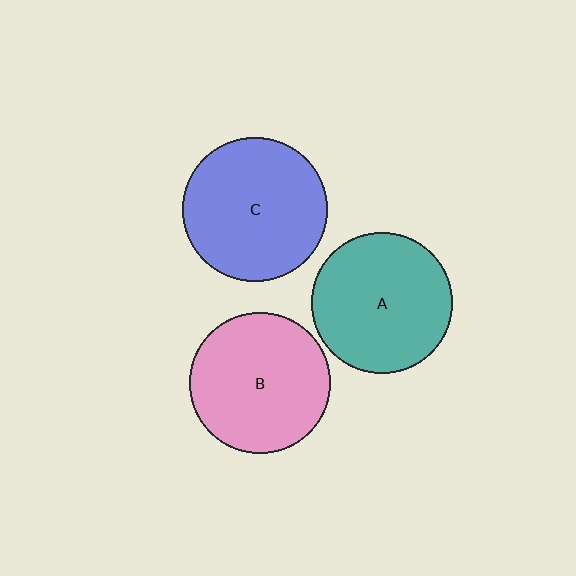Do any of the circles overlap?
No, none of the circles overlap.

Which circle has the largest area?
Circle C (blue).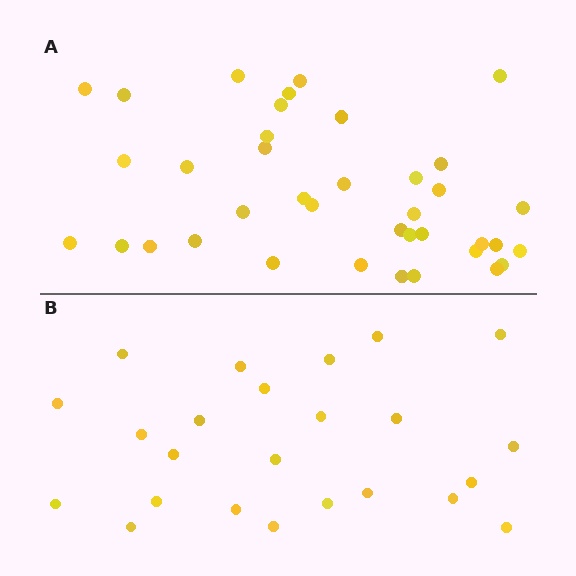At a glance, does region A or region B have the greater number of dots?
Region A (the top region) has more dots.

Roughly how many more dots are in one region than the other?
Region A has approximately 15 more dots than region B.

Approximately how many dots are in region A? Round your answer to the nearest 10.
About 40 dots. (The exact count is 38, which rounds to 40.)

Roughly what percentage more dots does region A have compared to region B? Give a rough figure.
About 60% more.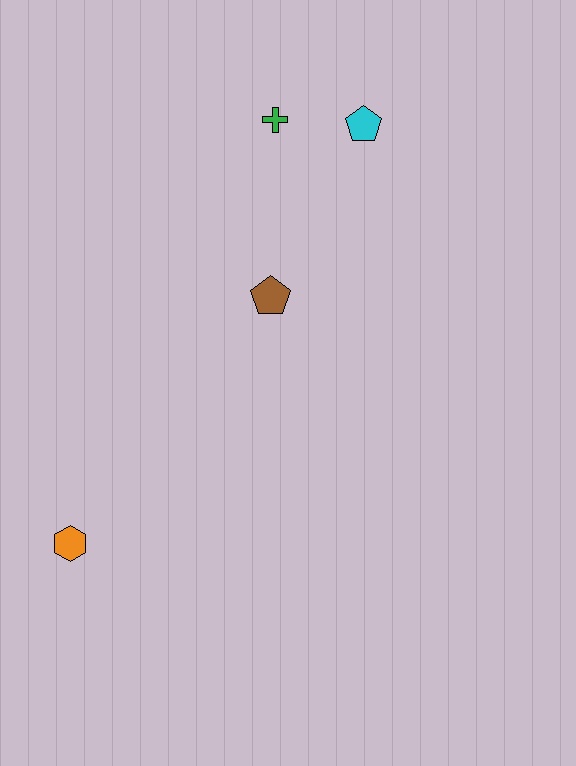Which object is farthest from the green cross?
The orange hexagon is farthest from the green cross.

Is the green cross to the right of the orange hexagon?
Yes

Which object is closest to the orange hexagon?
The brown pentagon is closest to the orange hexagon.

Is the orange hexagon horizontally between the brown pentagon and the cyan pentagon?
No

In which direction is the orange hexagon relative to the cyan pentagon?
The orange hexagon is below the cyan pentagon.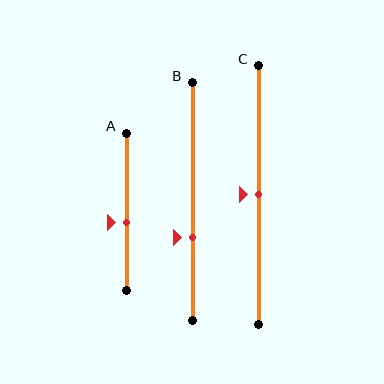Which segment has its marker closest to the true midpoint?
Segment C has its marker closest to the true midpoint.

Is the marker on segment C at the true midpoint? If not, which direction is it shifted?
Yes, the marker on segment C is at the true midpoint.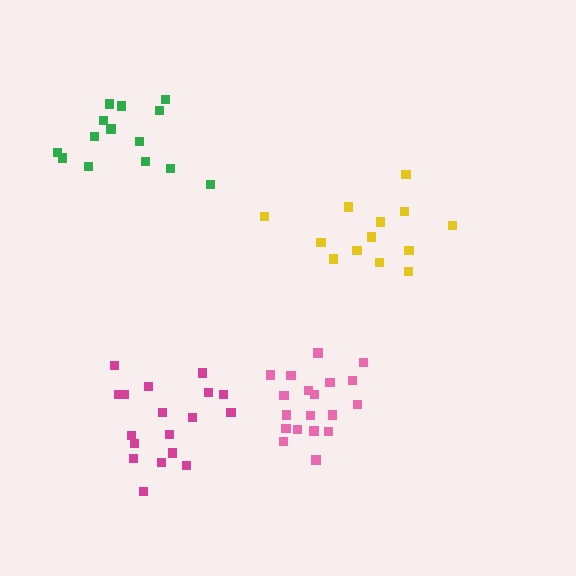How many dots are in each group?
Group 1: 13 dots, Group 2: 14 dots, Group 3: 19 dots, Group 4: 18 dots (64 total).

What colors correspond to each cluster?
The clusters are colored: yellow, green, pink, magenta.